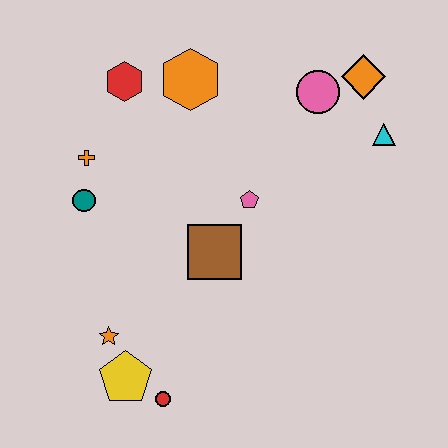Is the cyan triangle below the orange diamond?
Yes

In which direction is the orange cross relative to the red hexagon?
The orange cross is below the red hexagon.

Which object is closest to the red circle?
The yellow pentagon is closest to the red circle.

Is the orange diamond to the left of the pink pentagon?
No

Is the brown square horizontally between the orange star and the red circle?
No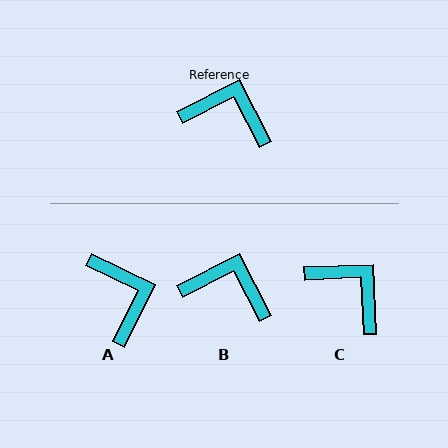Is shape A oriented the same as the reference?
No, it is off by about 53 degrees.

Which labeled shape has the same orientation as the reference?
B.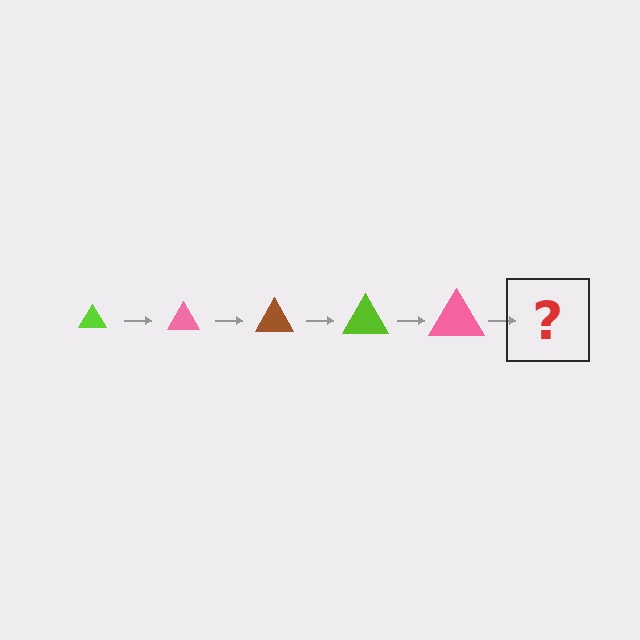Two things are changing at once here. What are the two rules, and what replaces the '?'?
The two rules are that the triangle grows larger each step and the color cycles through lime, pink, and brown. The '?' should be a brown triangle, larger than the previous one.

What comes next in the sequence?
The next element should be a brown triangle, larger than the previous one.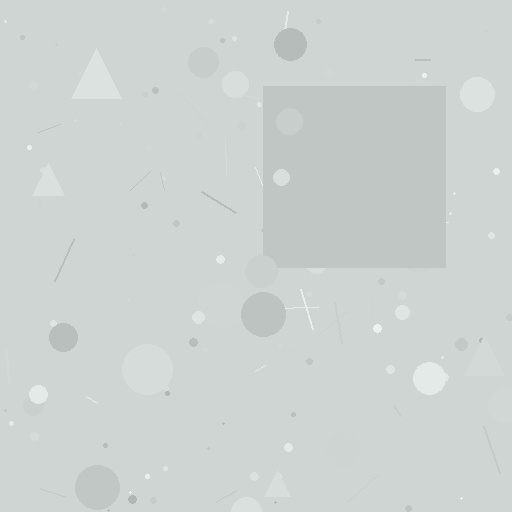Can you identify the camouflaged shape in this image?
The camouflaged shape is a square.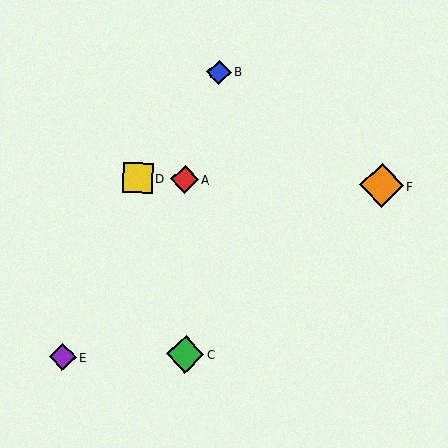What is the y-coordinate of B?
Object B is at y≈72.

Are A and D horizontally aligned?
Yes, both are at y≈179.